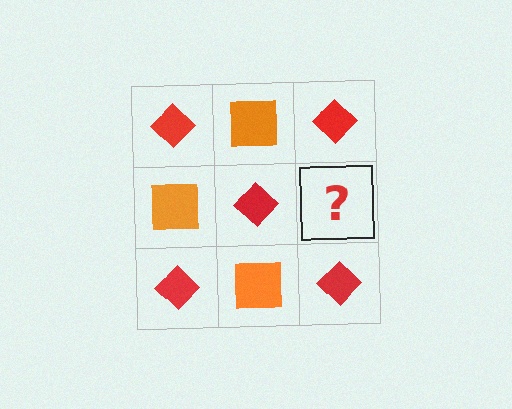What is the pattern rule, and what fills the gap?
The rule is that it alternates red diamond and orange square in a checkerboard pattern. The gap should be filled with an orange square.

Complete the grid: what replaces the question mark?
The question mark should be replaced with an orange square.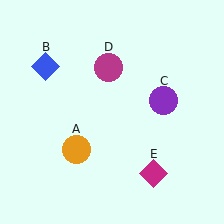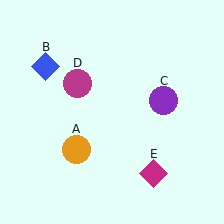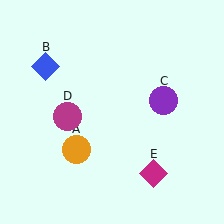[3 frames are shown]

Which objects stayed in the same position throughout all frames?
Orange circle (object A) and blue diamond (object B) and purple circle (object C) and magenta diamond (object E) remained stationary.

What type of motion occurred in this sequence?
The magenta circle (object D) rotated counterclockwise around the center of the scene.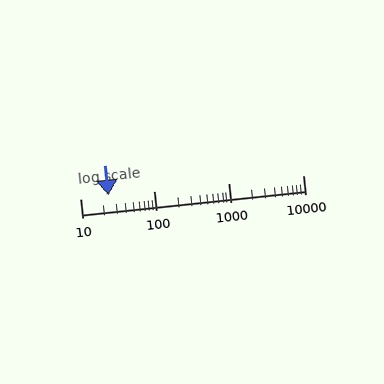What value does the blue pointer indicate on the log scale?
The pointer indicates approximately 24.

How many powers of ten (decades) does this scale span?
The scale spans 3 decades, from 10 to 10000.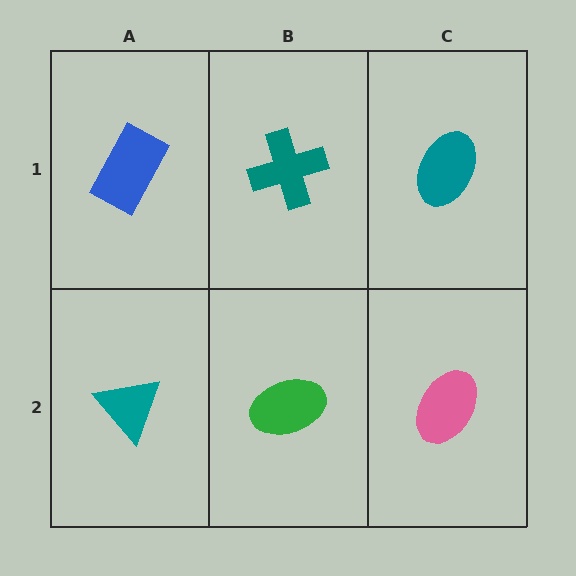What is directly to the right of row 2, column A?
A green ellipse.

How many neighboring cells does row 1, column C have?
2.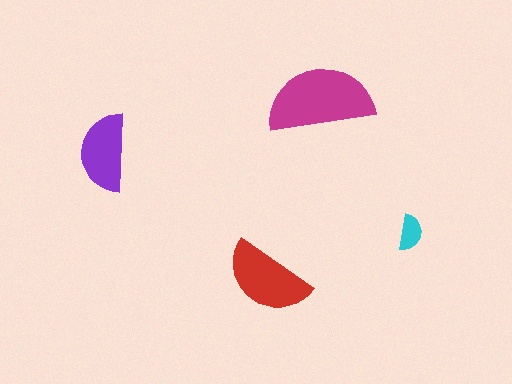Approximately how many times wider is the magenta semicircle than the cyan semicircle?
About 3 times wider.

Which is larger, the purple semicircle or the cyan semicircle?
The purple one.